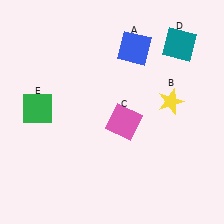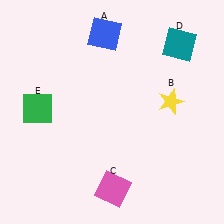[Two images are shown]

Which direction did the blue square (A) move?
The blue square (A) moved left.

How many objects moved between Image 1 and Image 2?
2 objects moved between the two images.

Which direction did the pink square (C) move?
The pink square (C) moved down.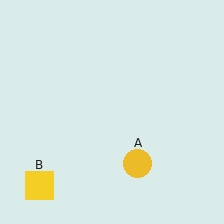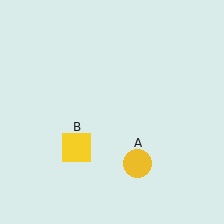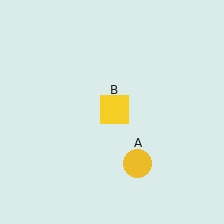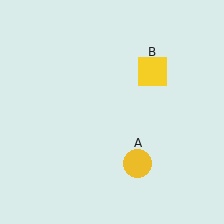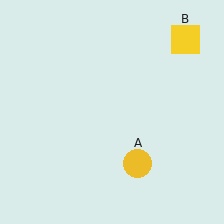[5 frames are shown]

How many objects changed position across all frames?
1 object changed position: yellow square (object B).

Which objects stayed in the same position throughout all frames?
Yellow circle (object A) remained stationary.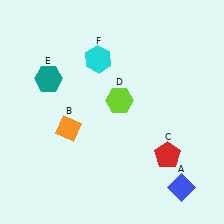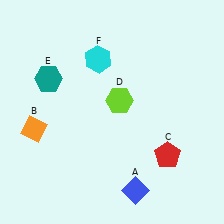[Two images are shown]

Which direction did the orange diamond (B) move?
The orange diamond (B) moved left.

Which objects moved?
The objects that moved are: the blue diamond (A), the orange diamond (B).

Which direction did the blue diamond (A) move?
The blue diamond (A) moved left.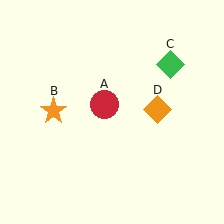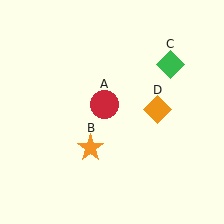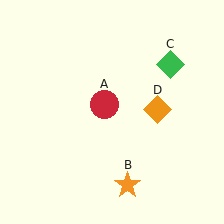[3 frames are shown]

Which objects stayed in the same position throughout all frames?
Red circle (object A) and green diamond (object C) and orange diamond (object D) remained stationary.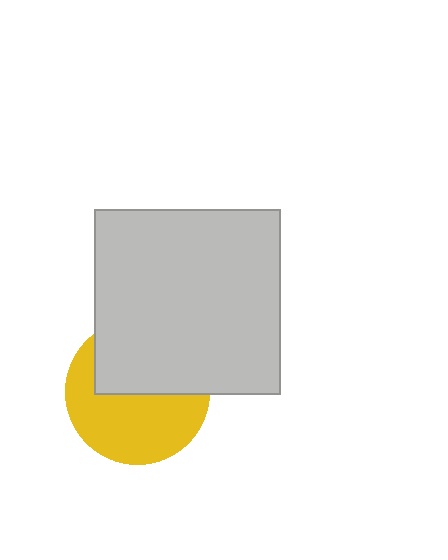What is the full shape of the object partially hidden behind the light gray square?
The partially hidden object is a yellow circle.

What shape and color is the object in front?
The object in front is a light gray square.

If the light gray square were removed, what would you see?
You would see the complete yellow circle.